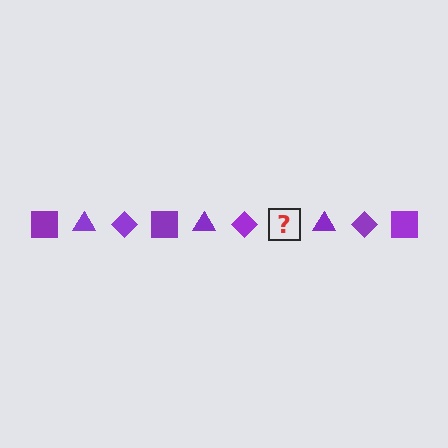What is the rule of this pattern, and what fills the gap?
The rule is that the pattern cycles through square, triangle, diamond shapes in purple. The gap should be filled with a purple square.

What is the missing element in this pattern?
The missing element is a purple square.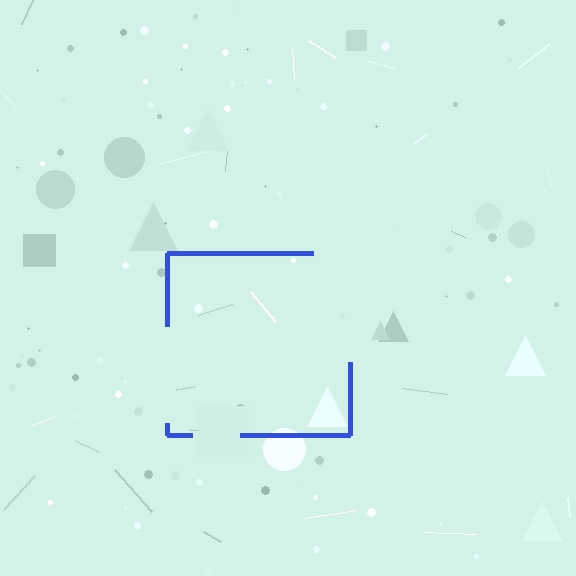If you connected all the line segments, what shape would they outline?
They would outline a square.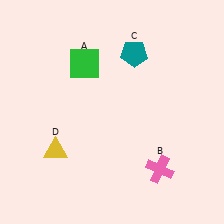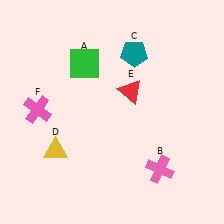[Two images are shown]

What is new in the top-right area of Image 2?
A red triangle (E) was added in the top-right area of Image 2.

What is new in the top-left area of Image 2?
A pink cross (F) was added in the top-left area of Image 2.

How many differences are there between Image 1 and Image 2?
There are 2 differences between the two images.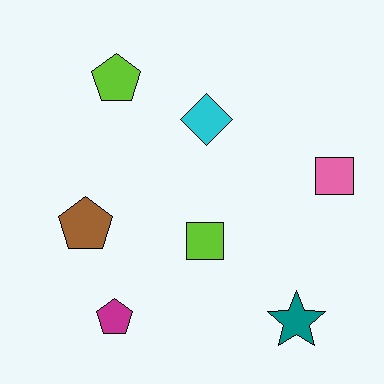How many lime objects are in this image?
There are 2 lime objects.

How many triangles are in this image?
There are no triangles.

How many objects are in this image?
There are 7 objects.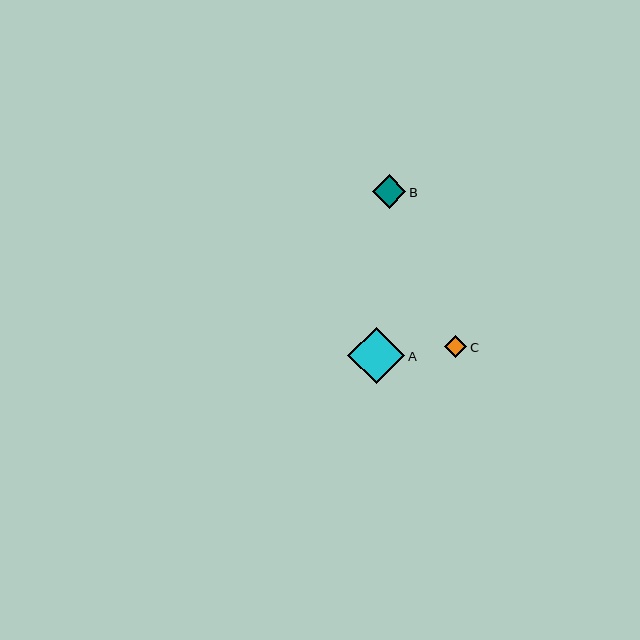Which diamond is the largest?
Diamond A is the largest with a size of approximately 57 pixels.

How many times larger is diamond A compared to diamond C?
Diamond A is approximately 2.6 times the size of diamond C.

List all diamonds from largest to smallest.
From largest to smallest: A, B, C.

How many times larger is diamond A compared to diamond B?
Diamond A is approximately 1.7 times the size of diamond B.